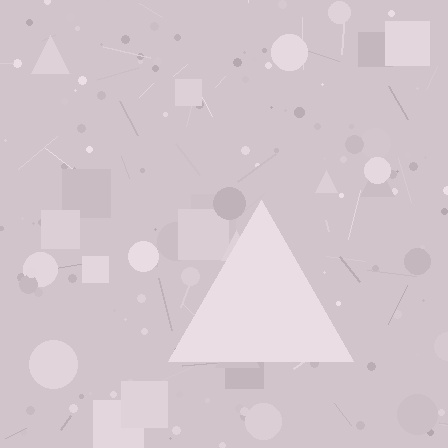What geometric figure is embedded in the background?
A triangle is embedded in the background.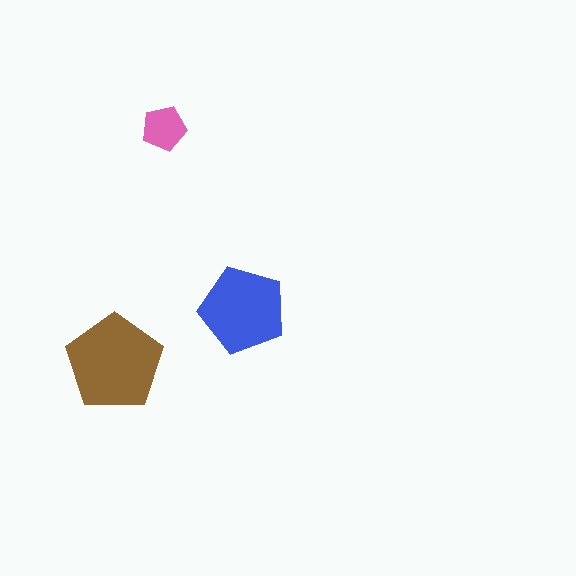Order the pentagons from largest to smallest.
the brown one, the blue one, the pink one.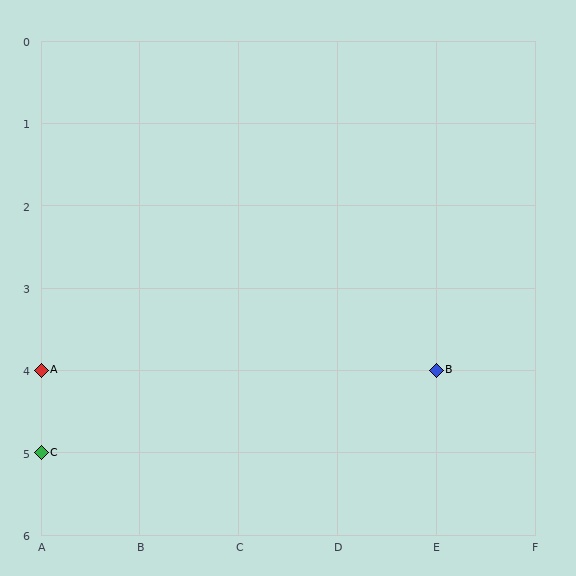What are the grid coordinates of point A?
Point A is at grid coordinates (A, 4).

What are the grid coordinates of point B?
Point B is at grid coordinates (E, 4).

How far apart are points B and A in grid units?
Points B and A are 4 columns apart.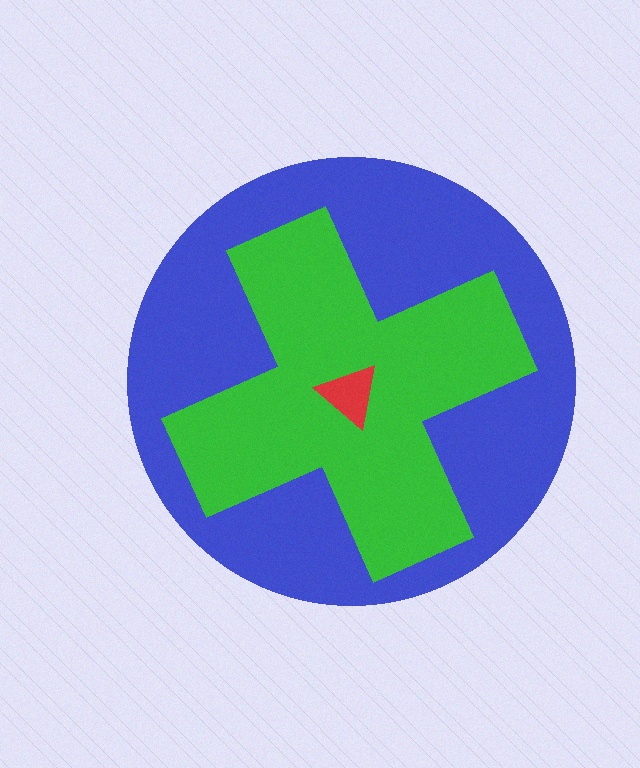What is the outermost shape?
The blue circle.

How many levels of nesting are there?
3.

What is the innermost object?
The red triangle.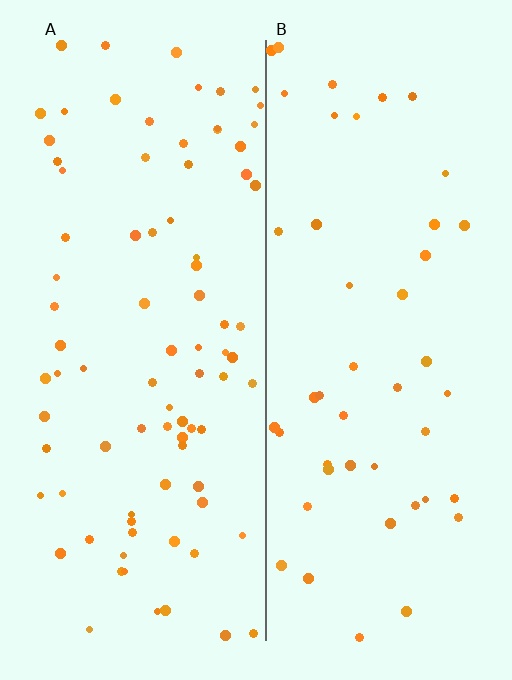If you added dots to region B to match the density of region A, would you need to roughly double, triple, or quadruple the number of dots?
Approximately double.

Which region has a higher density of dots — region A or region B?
A (the left).